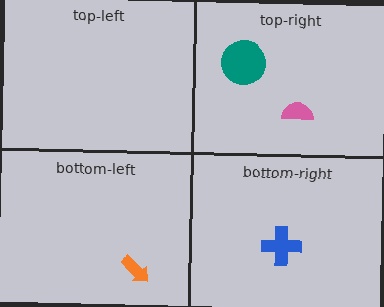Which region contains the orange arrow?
The bottom-left region.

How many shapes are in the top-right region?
2.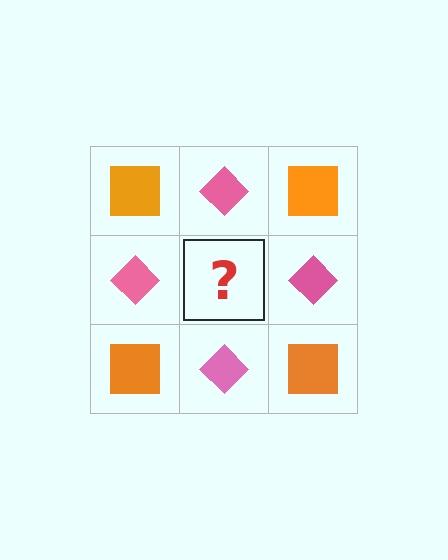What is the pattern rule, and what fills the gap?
The rule is that it alternates orange square and pink diamond in a checkerboard pattern. The gap should be filled with an orange square.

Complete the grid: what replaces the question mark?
The question mark should be replaced with an orange square.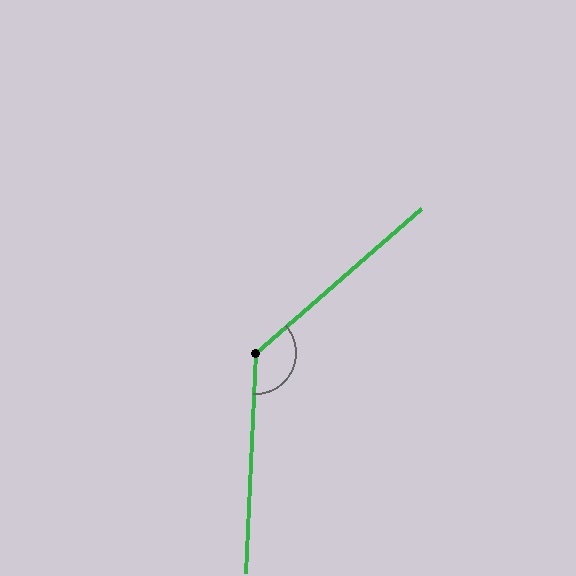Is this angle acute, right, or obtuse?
It is obtuse.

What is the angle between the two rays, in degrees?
Approximately 133 degrees.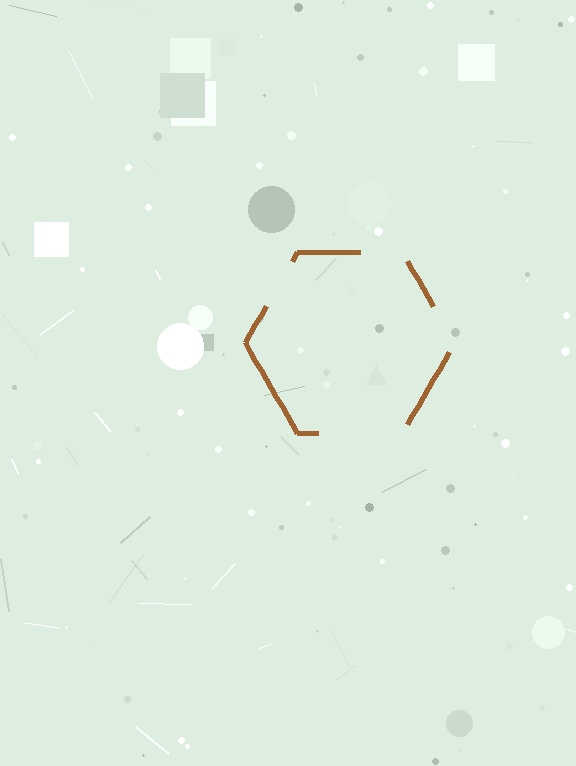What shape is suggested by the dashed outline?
The dashed outline suggests a hexagon.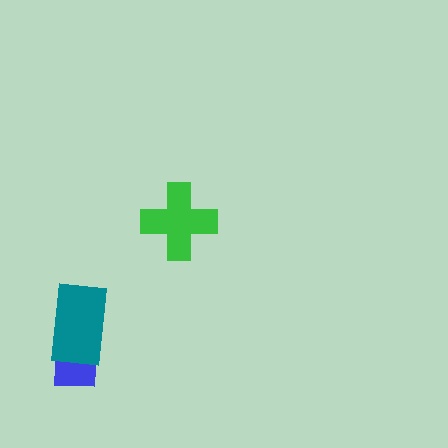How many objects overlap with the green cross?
0 objects overlap with the green cross.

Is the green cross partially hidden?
No, no other shape covers it.